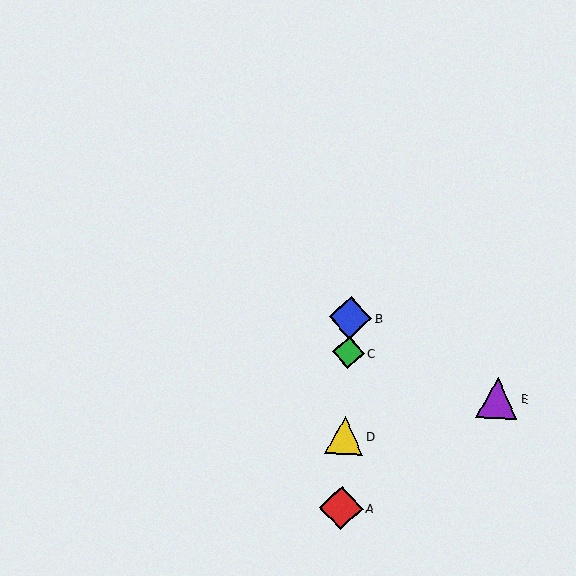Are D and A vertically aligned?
Yes, both are at x≈345.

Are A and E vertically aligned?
No, A is at x≈341 and E is at x≈497.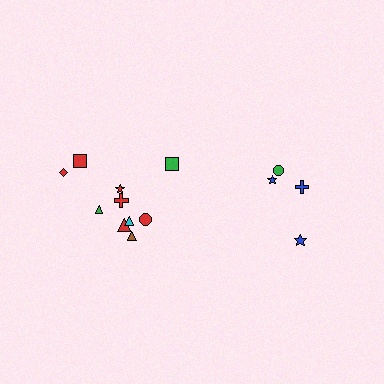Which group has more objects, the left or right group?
The left group.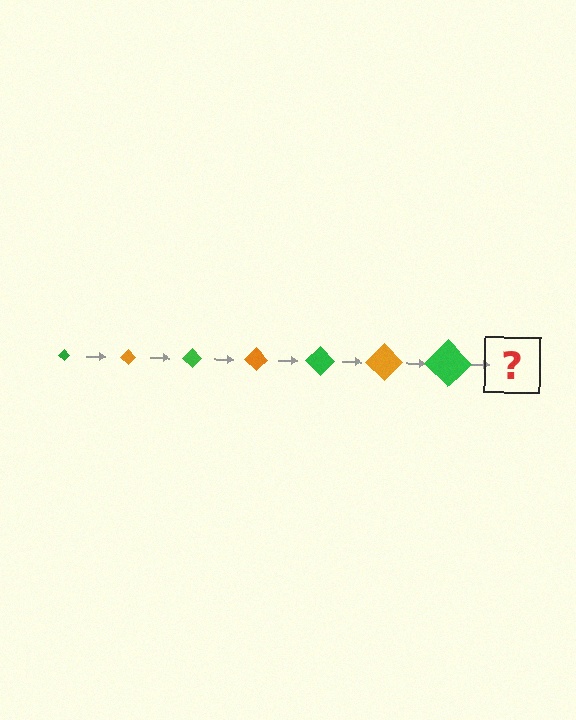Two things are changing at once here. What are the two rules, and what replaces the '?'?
The two rules are that the diamond grows larger each step and the color cycles through green and orange. The '?' should be an orange diamond, larger than the previous one.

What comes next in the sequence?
The next element should be an orange diamond, larger than the previous one.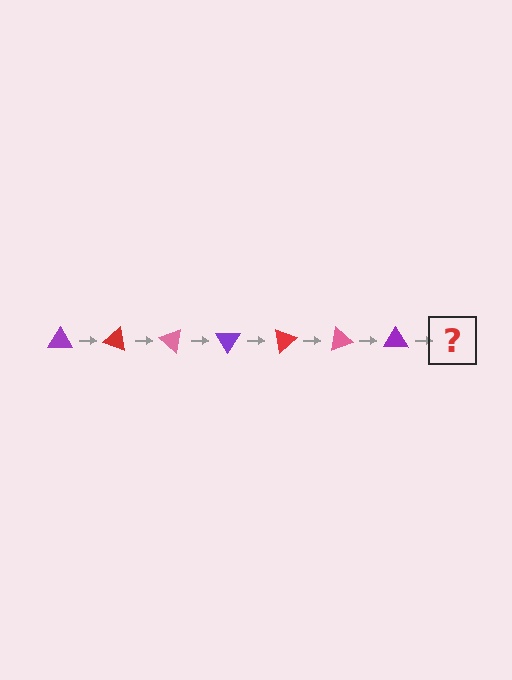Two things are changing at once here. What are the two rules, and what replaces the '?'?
The two rules are that it rotates 20 degrees each step and the color cycles through purple, red, and pink. The '?' should be a red triangle, rotated 140 degrees from the start.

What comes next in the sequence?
The next element should be a red triangle, rotated 140 degrees from the start.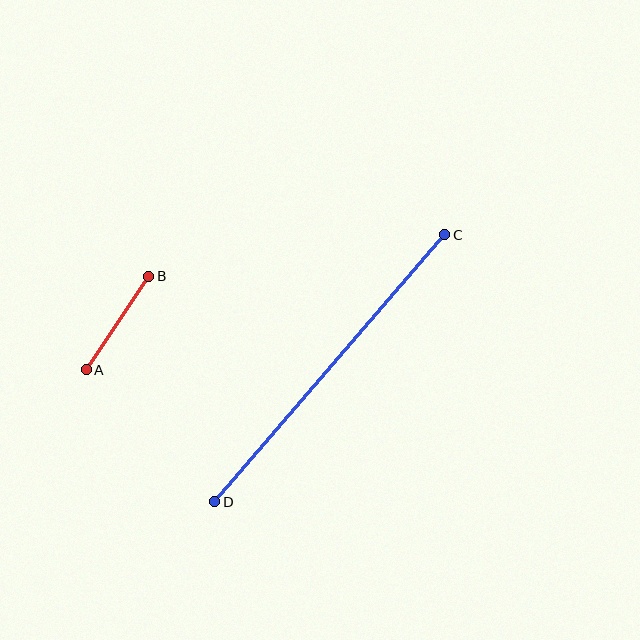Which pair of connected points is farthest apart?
Points C and D are farthest apart.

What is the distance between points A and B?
The distance is approximately 112 pixels.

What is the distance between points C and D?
The distance is approximately 352 pixels.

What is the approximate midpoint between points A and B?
The midpoint is at approximately (117, 323) pixels.